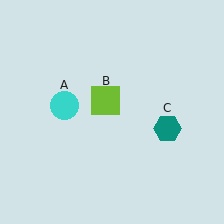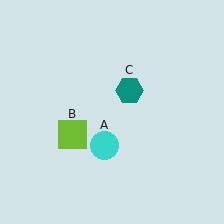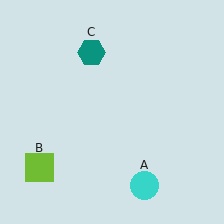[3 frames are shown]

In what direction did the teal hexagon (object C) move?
The teal hexagon (object C) moved up and to the left.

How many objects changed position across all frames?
3 objects changed position: cyan circle (object A), lime square (object B), teal hexagon (object C).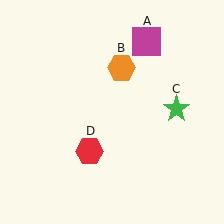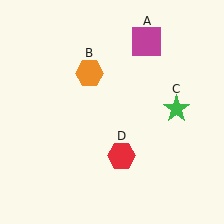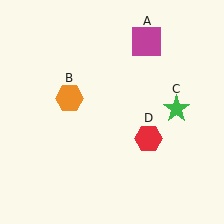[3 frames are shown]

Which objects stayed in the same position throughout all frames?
Magenta square (object A) and green star (object C) remained stationary.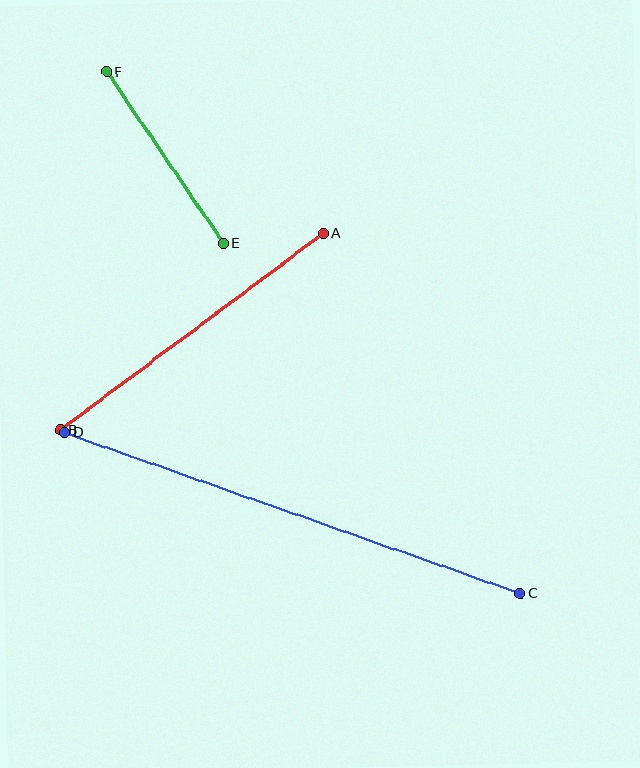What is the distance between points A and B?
The distance is approximately 329 pixels.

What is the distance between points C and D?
The distance is approximately 482 pixels.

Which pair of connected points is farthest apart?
Points C and D are farthest apart.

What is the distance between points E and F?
The distance is approximately 207 pixels.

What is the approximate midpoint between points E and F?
The midpoint is at approximately (165, 158) pixels.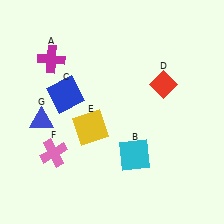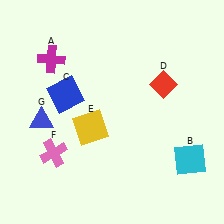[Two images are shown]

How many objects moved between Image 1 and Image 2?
1 object moved between the two images.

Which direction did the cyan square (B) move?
The cyan square (B) moved right.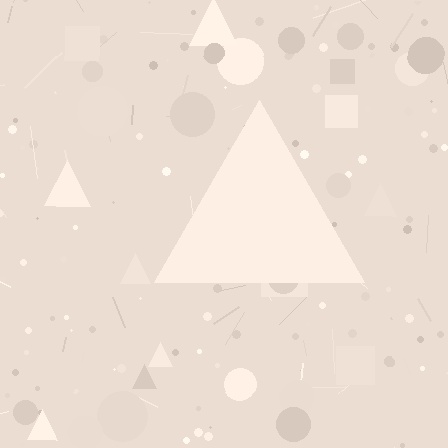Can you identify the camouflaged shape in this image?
The camouflaged shape is a triangle.